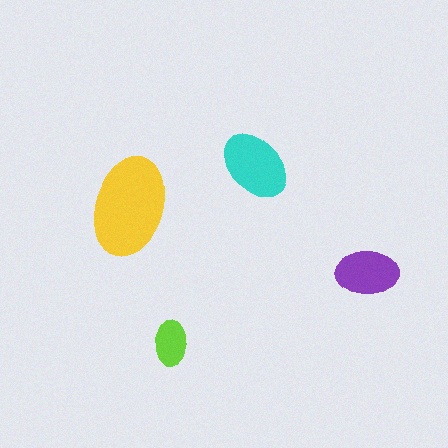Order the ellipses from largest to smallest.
the yellow one, the cyan one, the purple one, the lime one.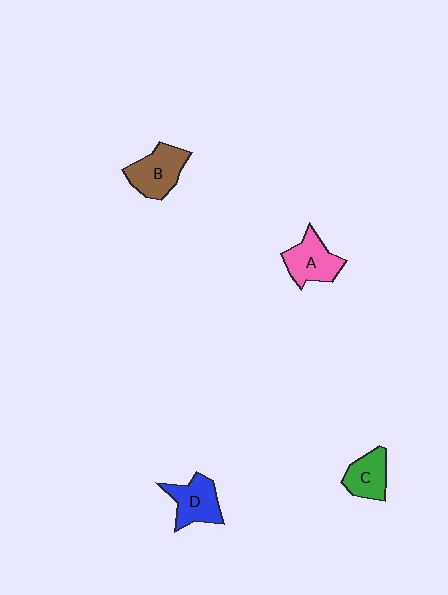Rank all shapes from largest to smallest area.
From largest to smallest: B (brown), A (pink), D (blue), C (green).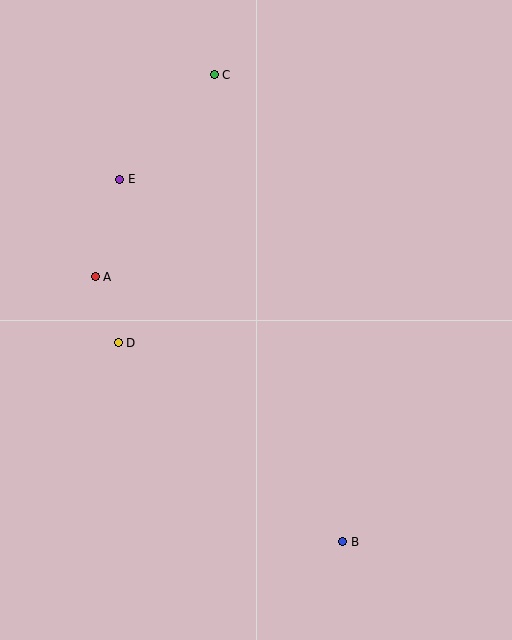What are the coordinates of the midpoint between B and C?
The midpoint between B and C is at (279, 308).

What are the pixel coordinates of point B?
Point B is at (343, 542).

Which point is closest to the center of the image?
Point D at (118, 343) is closest to the center.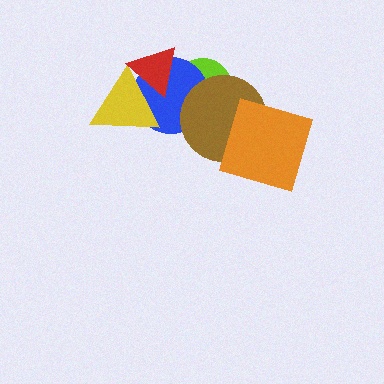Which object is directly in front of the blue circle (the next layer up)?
The brown circle is directly in front of the blue circle.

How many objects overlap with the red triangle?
3 objects overlap with the red triangle.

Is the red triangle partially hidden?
No, no other shape covers it.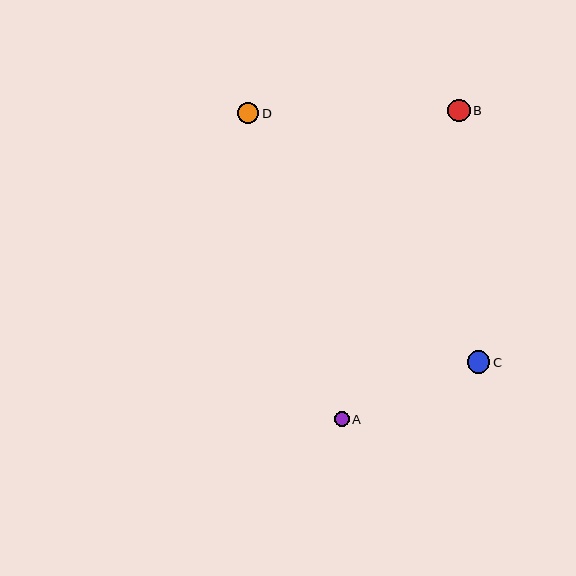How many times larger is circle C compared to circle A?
Circle C is approximately 1.5 times the size of circle A.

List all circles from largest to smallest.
From largest to smallest: C, B, D, A.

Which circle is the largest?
Circle C is the largest with a size of approximately 23 pixels.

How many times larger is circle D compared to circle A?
Circle D is approximately 1.4 times the size of circle A.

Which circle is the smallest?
Circle A is the smallest with a size of approximately 15 pixels.